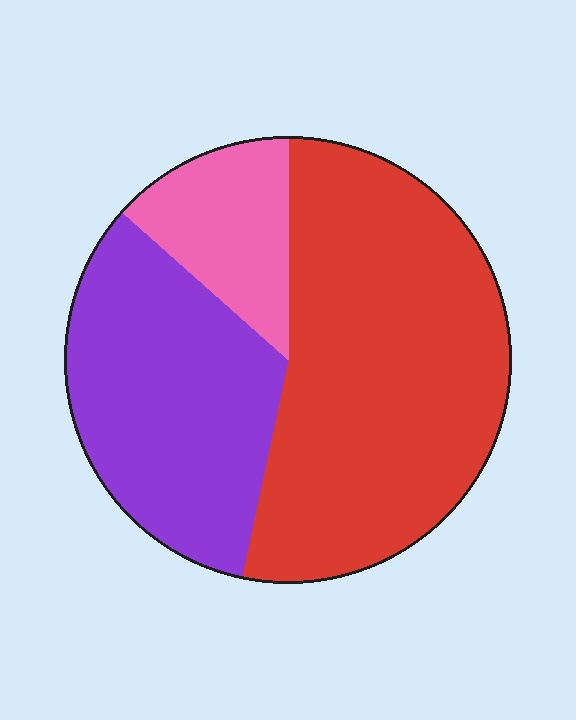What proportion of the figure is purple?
Purple takes up about one third (1/3) of the figure.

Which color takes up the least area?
Pink, at roughly 15%.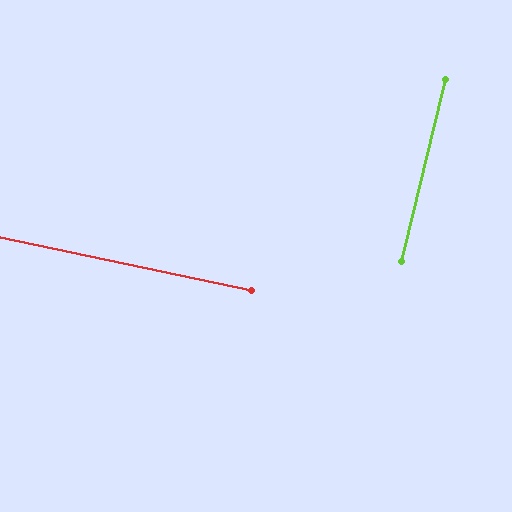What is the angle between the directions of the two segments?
Approximately 88 degrees.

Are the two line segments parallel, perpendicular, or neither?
Perpendicular — they meet at approximately 88°.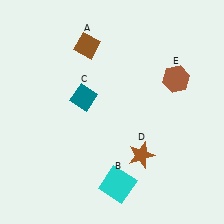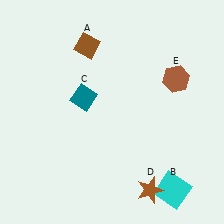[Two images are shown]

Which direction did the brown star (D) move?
The brown star (D) moved down.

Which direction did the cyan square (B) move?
The cyan square (B) moved right.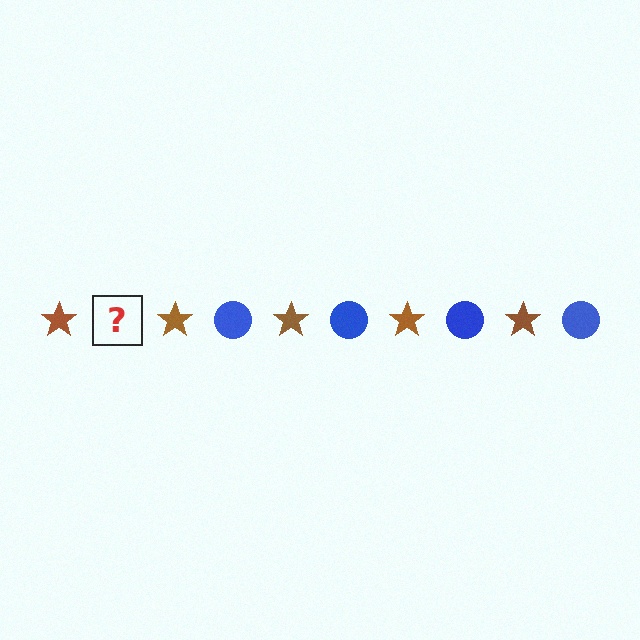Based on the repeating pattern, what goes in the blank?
The blank should be a blue circle.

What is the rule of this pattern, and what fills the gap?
The rule is that the pattern alternates between brown star and blue circle. The gap should be filled with a blue circle.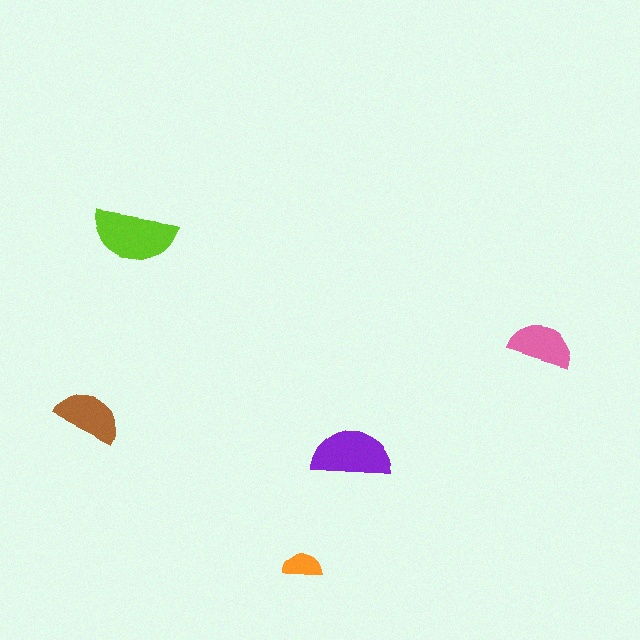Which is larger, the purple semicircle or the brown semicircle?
The purple one.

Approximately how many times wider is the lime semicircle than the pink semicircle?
About 1.5 times wider.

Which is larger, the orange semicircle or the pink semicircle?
The pink one.